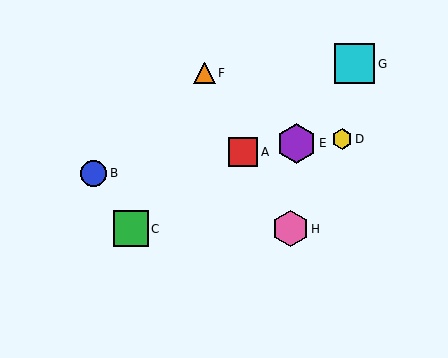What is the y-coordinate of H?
Object H is at y≈229.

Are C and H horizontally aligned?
Yes, both are at y≈229.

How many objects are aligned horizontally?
2 objects (C, H) are aligned horizontally.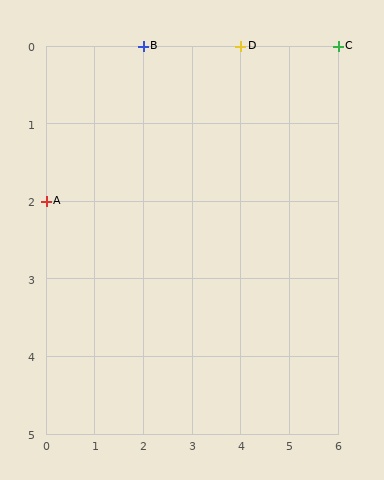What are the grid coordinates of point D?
Point D is at grid coordinates (4, 0).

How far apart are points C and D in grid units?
Points C and D are 2 columns apart.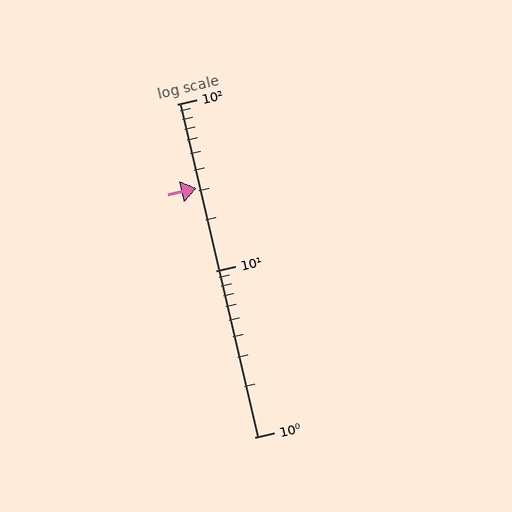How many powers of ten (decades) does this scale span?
The scale spans 2 decades, from 1 to 100.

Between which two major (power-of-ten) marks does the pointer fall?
The pointer is between 10 and 100.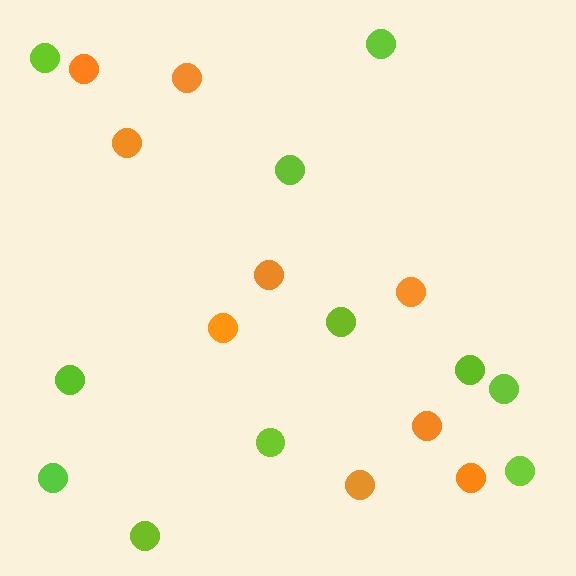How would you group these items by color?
There are 2 groups: one group of orange circles (9) and one group of lime circles (11).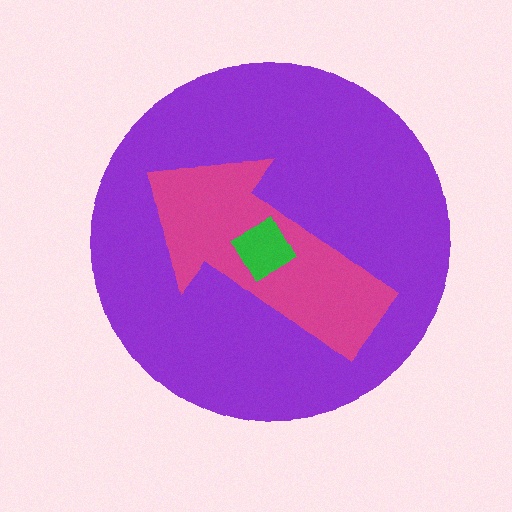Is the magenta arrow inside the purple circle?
Yes.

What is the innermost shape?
The green square.